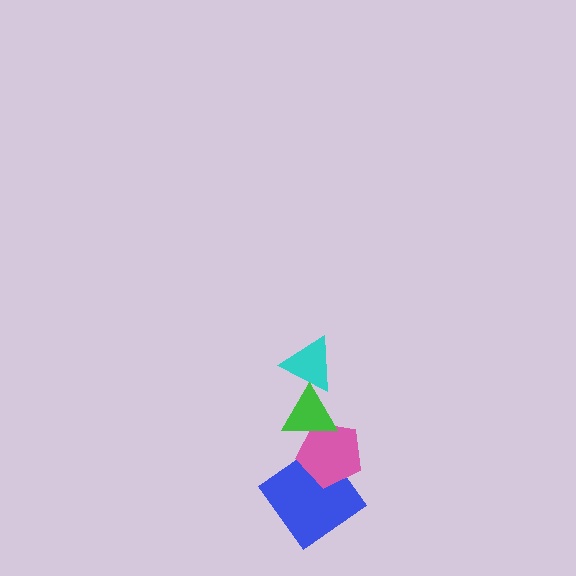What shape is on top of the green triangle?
The cyan triangle is on top of the green triangle.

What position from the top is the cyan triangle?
The cyan triangle is 1st from the top.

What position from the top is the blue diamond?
The blue diamond is 4th from the top.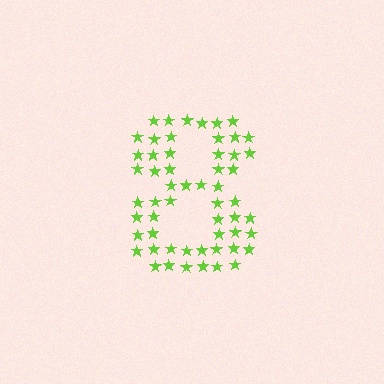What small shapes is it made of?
It is made of small stars.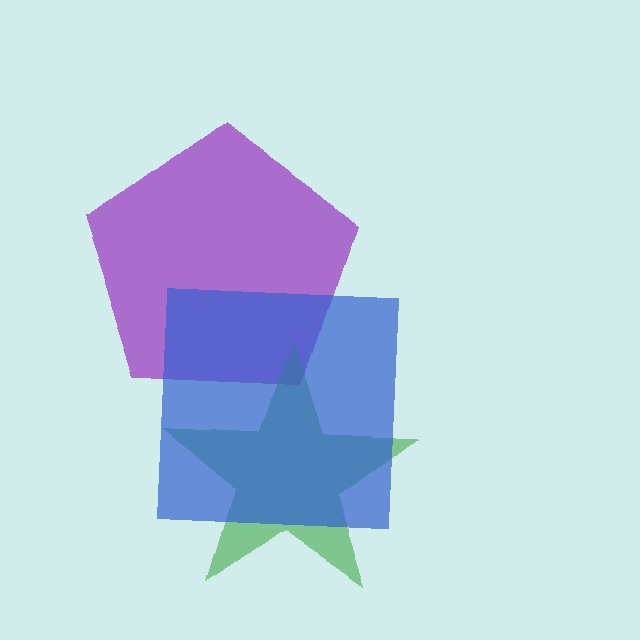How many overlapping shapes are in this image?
There are 3 overlapping shapes in the image.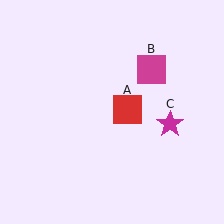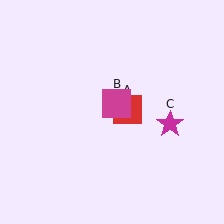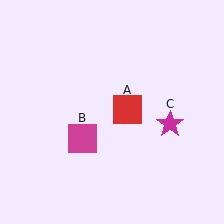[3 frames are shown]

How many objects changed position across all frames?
1 object changed position: magenta square (object B).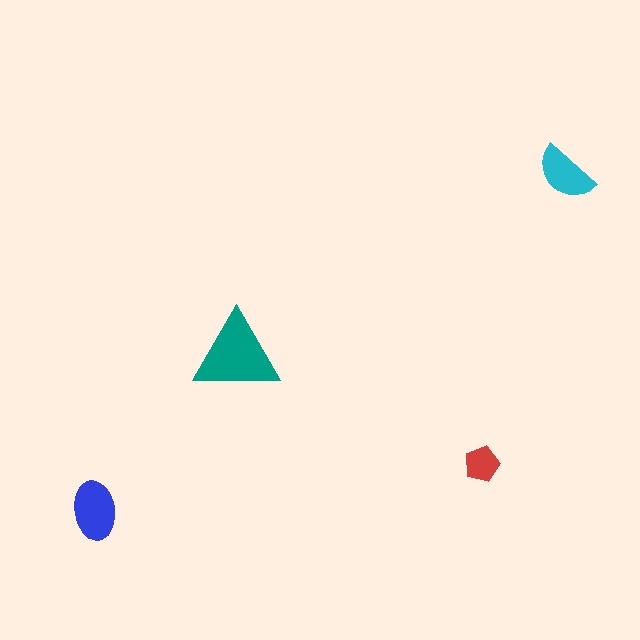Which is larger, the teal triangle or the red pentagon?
The teal triangle.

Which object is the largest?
The teal triangle.